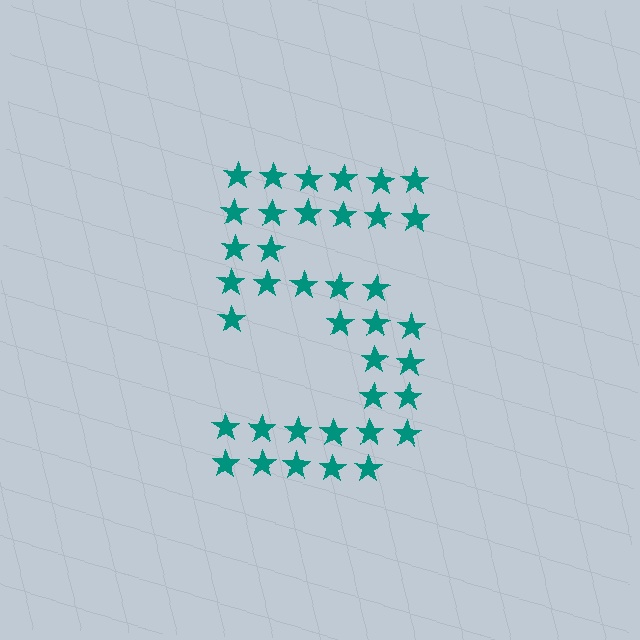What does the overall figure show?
The overall figure shows the digit 5.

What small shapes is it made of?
It is made of small stars.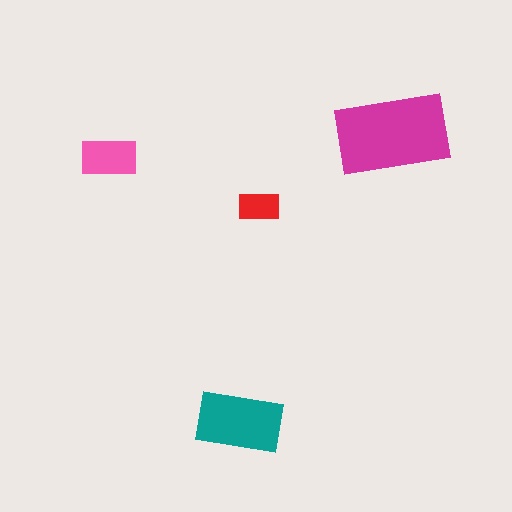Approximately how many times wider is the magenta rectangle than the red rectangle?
About 2.5 times wider.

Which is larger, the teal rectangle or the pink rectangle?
The teal one.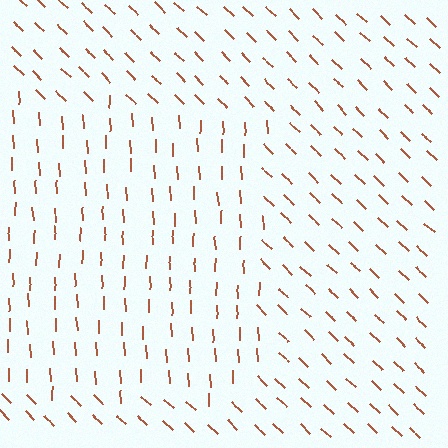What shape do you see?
I see a rectangle.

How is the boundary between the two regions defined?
The boundary is defined purely by a change in line orientation (approximately 45 degrees difference). All lines are the same color and thickness.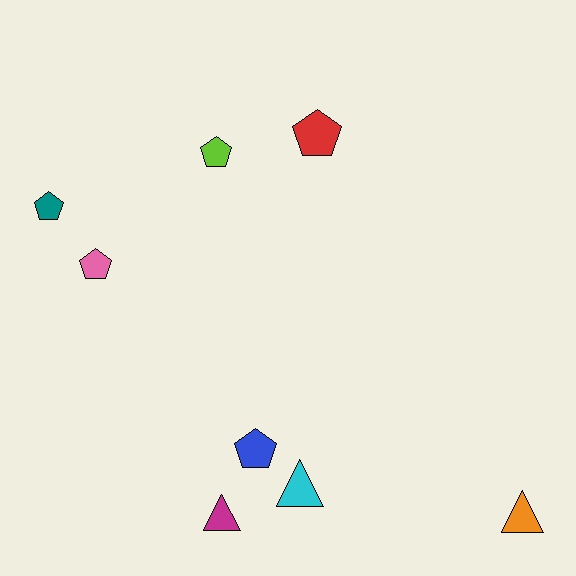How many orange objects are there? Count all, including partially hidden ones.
There is 1 orange object.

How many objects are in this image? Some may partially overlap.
There are 8 objects.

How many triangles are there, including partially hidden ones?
There are 3 triangles.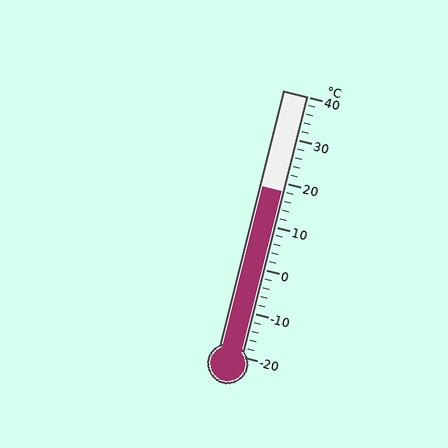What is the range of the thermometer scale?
The thermometer scale ranges from -20°C to 40°C.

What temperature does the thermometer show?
The thermometer shows approximately 18°C.